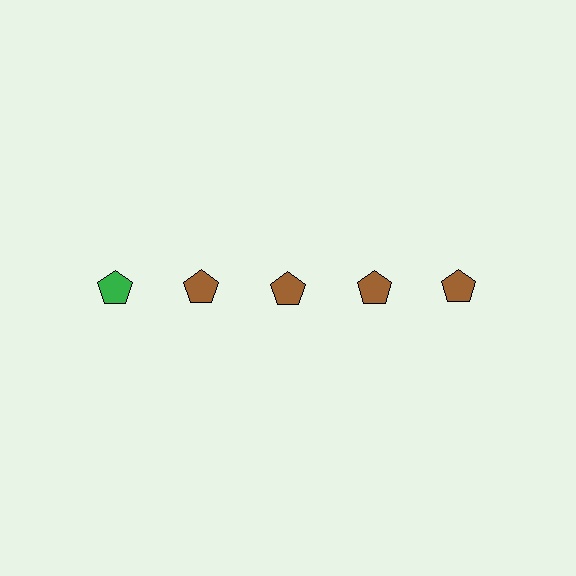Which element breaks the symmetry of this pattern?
The green pentagon in the top row, leftmost column breaks the symmetry. All other shapes are brown pentagons.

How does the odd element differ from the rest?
It has a different color: green instead of brown.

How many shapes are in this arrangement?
There are 5 shapes arranged in a grid pattern.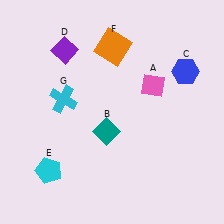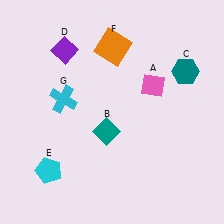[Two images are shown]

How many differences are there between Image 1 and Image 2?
There is 1 difference between the two images.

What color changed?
The hexagon (C) changed from blue in Image 1 to teal in Image 2.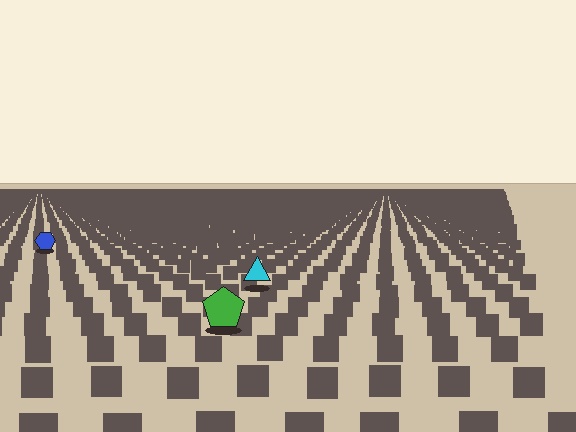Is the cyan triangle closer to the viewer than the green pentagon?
No. The green pentagon is closer — you can tell from the texture gradient: the ground texture is coarser near it.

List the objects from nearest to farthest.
From nearest to farthest: the green pentagon, the cyan triangle, the blue hexagon.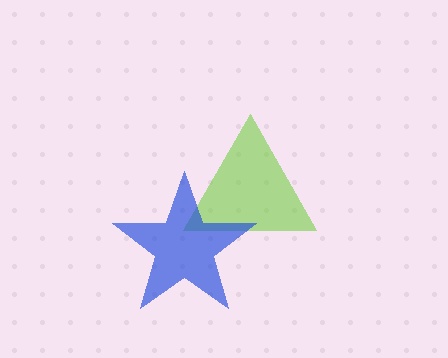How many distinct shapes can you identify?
There are 2 distinct shapes: a lime triangle, a blue star.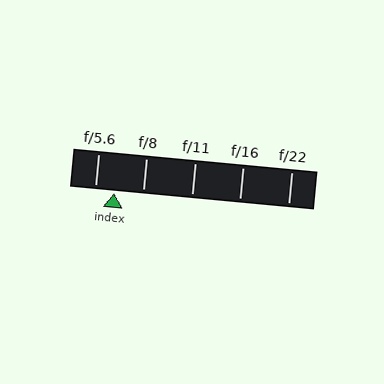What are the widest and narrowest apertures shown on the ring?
The widest aperture shown is f/5.6 and the narrowest is f/22.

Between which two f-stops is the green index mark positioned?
The index mark is between f/5.6 and f/8.